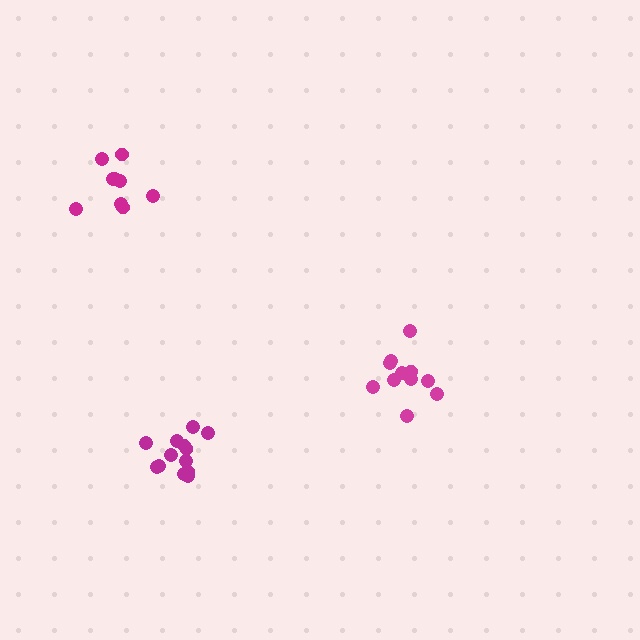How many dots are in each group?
Group 1: 11 dots, Group 2: 9 dots, Group 3: 13 dots (33 total).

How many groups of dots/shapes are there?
There are 3 groups.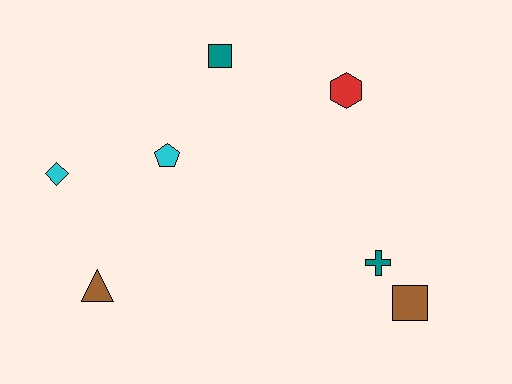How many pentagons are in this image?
There is 1 pentagon.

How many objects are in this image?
There are 7 objects.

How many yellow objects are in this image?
There are no yellow objects.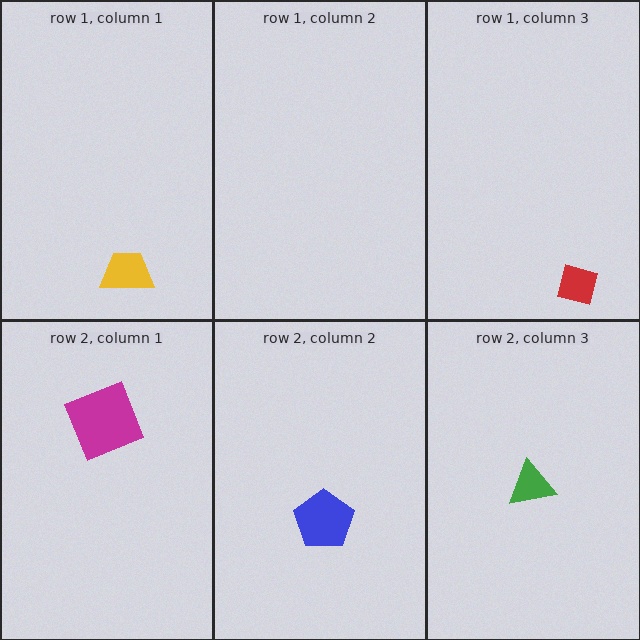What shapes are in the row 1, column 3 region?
The red square.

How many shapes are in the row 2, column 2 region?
1.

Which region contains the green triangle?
The row 2, column 3 region.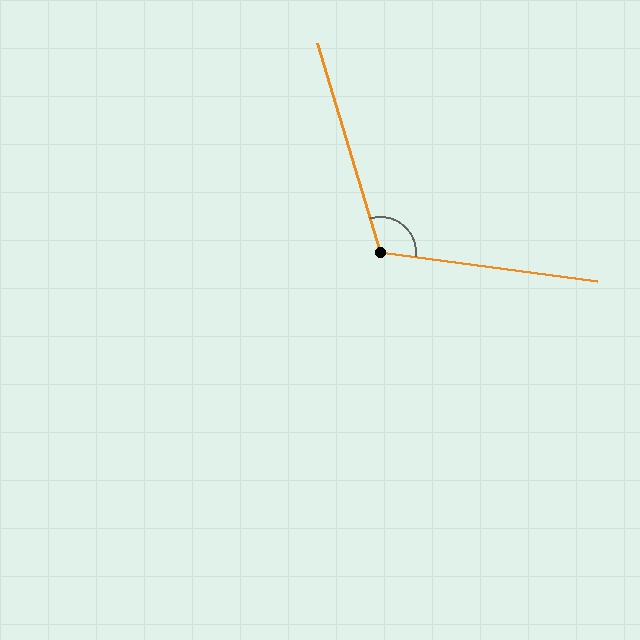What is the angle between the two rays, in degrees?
Approximately 114 degrees.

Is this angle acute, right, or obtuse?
It is obtuse.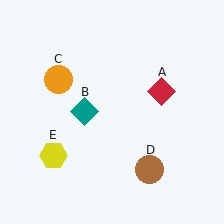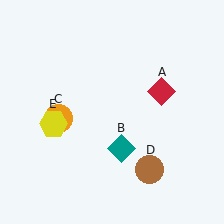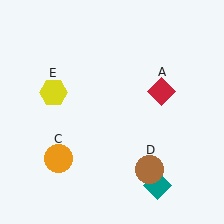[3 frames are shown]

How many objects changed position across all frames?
3 objects changed position: teal diamond (object B), orange circle (object C), yellow hexagon (object E).